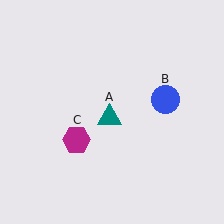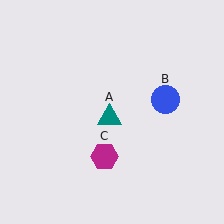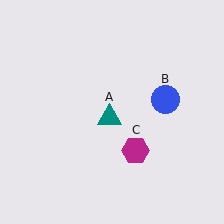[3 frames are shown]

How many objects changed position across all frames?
1 object changed position: magenta hexagon (object C).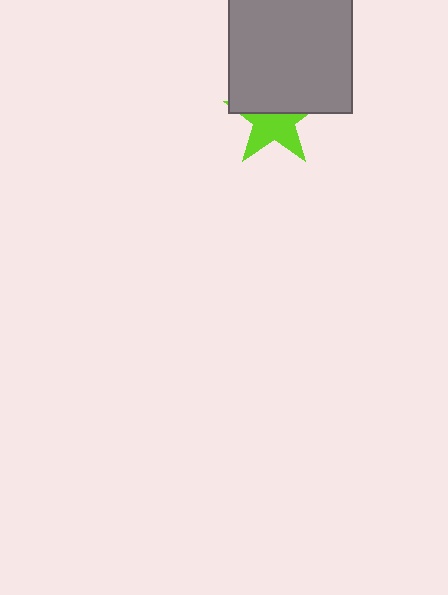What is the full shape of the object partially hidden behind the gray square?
The partially hidden object is a lime star.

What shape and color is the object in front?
The object in front is a gray square.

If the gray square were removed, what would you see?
You would see the complete lime star.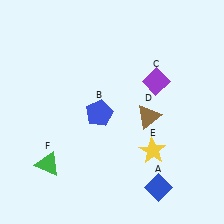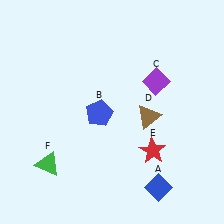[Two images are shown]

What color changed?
The star (E) changed from yellow in Image 1 to red in Image 2.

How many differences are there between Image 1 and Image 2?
There is 1 difference between the two images.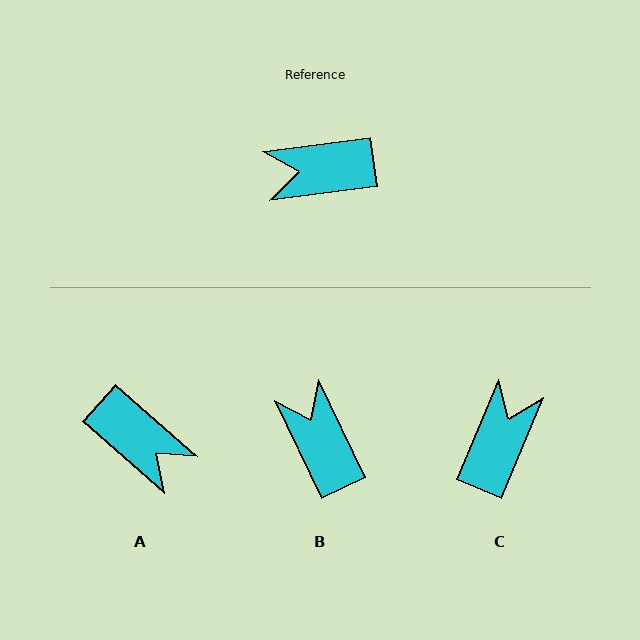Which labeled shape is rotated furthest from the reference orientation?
A, about 131 degrees away.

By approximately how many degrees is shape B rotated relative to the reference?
Approximately 72 degrees clockwise.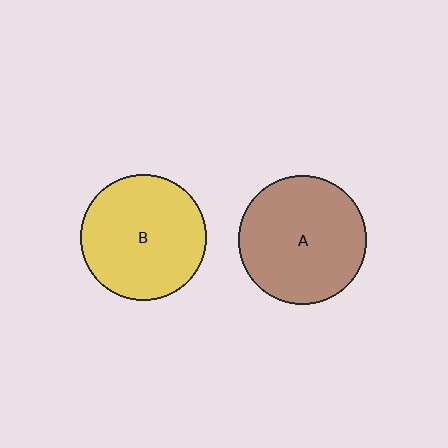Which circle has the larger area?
Circle A (brown).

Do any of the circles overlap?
No, none of the circles overlap.